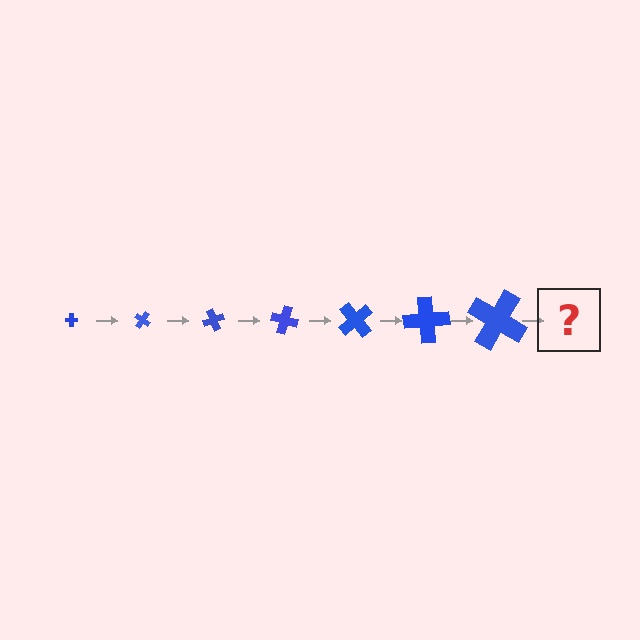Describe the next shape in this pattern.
It should be a cross, larger than the previous one and rotated 245 degrees from the start.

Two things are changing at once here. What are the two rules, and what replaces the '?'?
The two rules are that the cross grows larger each step and it rotates 35 degrees each step. The '?' should be a cross, larger than the previous one and rotated 245 degrees from the start.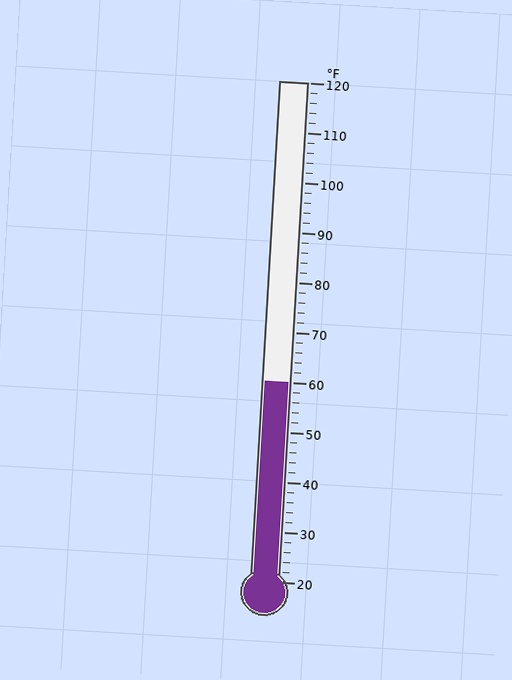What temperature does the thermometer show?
The thermometer shows approximately 60°F.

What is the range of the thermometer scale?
The thermometer scale ranges from 20°F to 120°F.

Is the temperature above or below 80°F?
The temperature is below 80°F.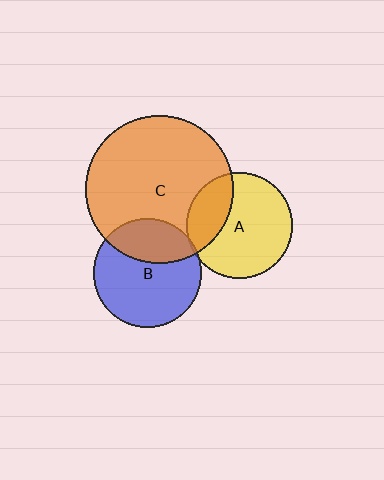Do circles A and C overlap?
Yes.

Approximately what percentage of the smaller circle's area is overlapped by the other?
Approximately 30%.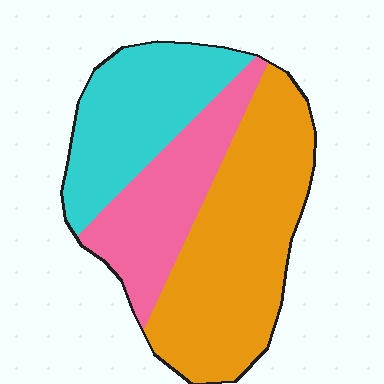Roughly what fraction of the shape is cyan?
Cyan covers around 30% of the shape.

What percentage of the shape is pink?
Pink covers around 25% of the shape.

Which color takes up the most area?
Orange, at roughly 45%.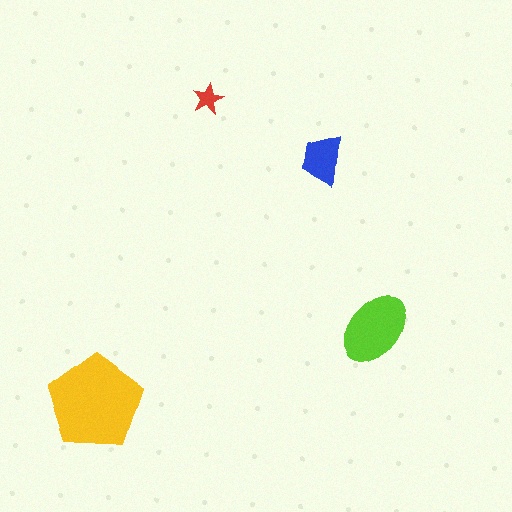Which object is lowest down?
The yellow pentagon is bottommost.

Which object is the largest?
The yellow pentagon.